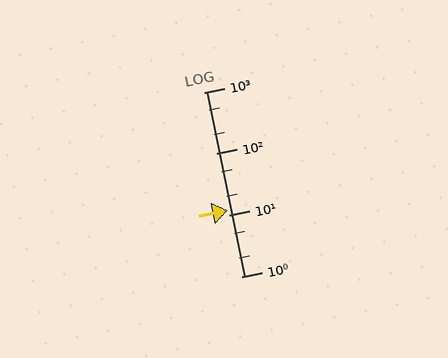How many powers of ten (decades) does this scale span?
The scale spans 3 decades, from 1 to 1000.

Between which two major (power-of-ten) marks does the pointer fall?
The pointer is between 10 and 100.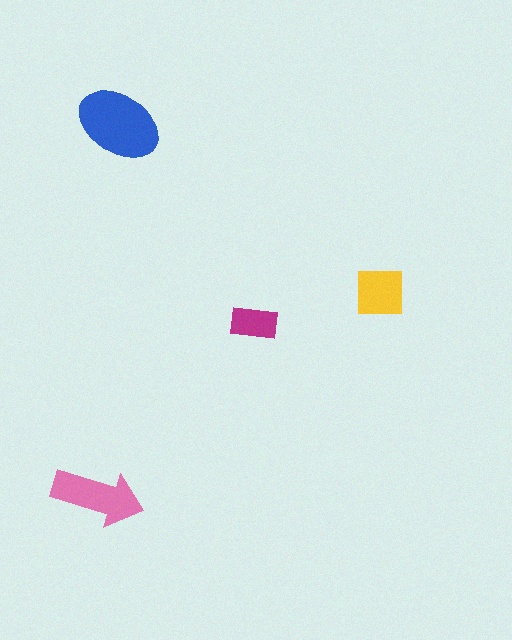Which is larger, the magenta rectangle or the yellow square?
The yellow square.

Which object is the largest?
The blue ellipse.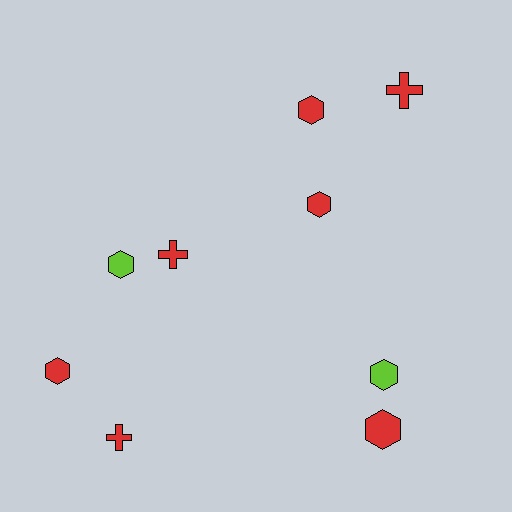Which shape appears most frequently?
Hexagon, with 6 objects.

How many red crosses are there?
There are 3 red crosses.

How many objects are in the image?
There are 9 objects.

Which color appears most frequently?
Red, with 7 objects.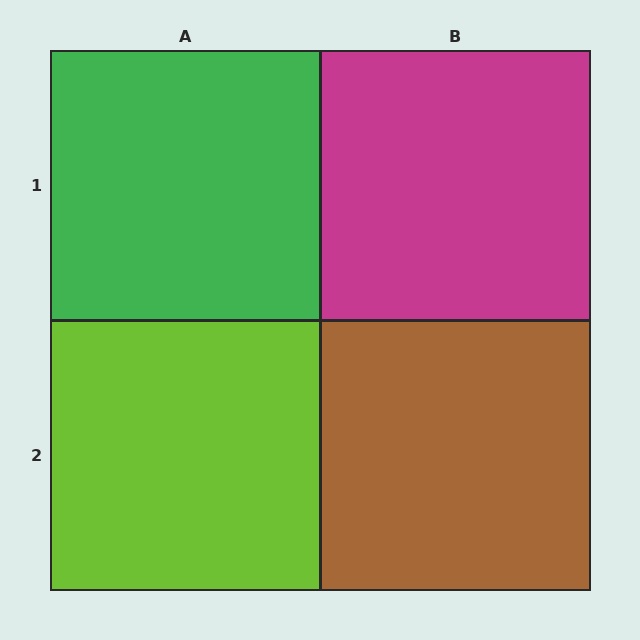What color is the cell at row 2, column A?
Lime.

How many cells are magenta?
1 cell is magenta.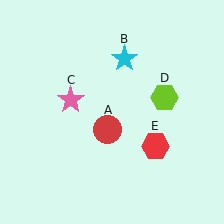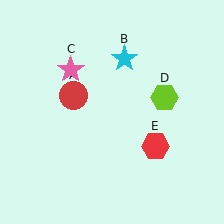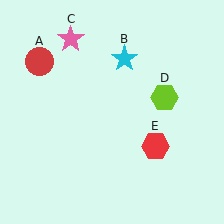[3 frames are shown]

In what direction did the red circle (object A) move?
The red circle (object A) moved up and to the left.